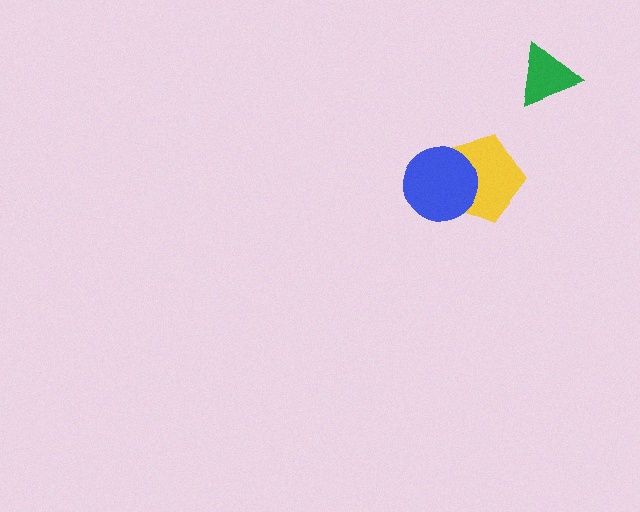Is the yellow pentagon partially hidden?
Yes, it is partially covered by another shape.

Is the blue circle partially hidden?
No, no other shape covers it.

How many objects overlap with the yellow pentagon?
1 object overlaps with the yellow pentagon.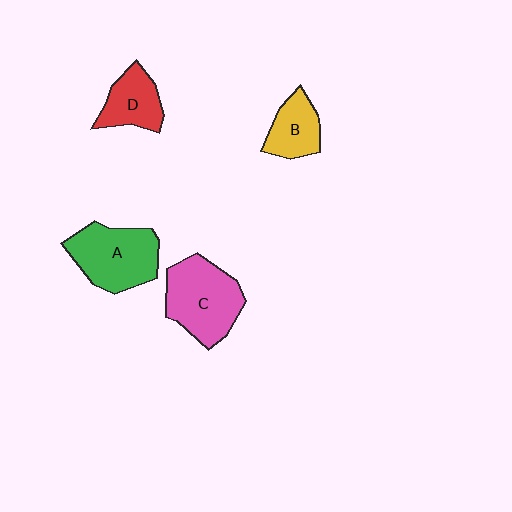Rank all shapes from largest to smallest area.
From largest to smallest: C (pink), A (green), D (red), B (yellow).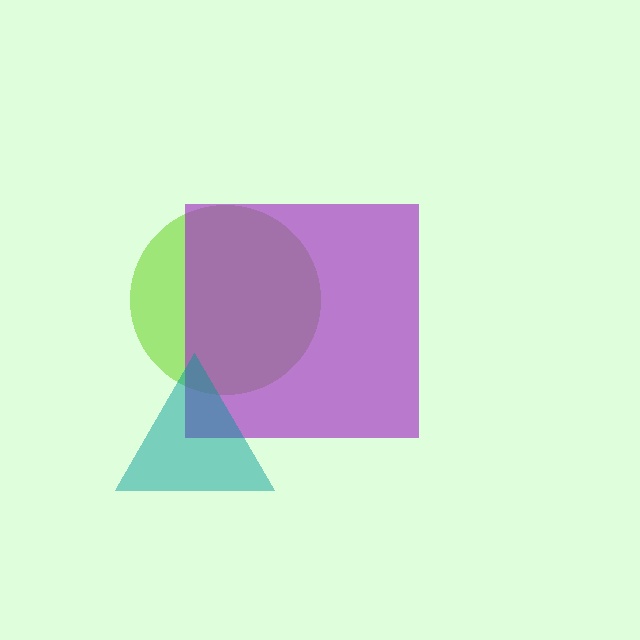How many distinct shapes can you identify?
There are 3 distinct shapes: a lime circle, a purple square, a teal triangle.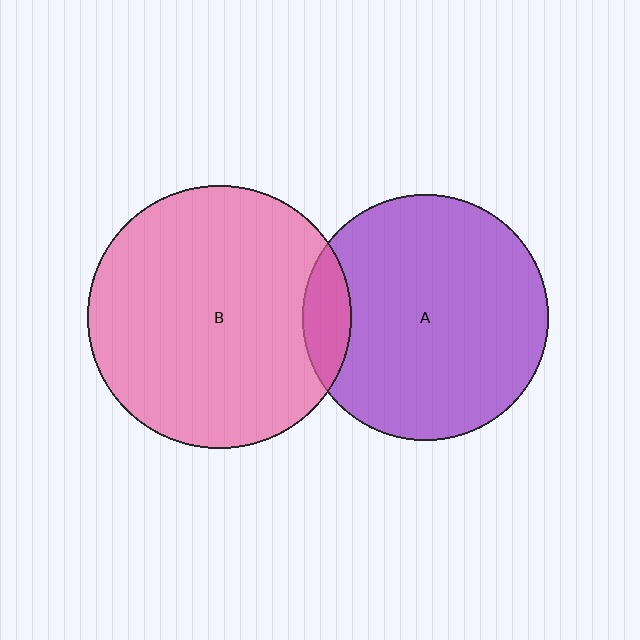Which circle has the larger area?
Circle B (pink).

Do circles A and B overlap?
Yes.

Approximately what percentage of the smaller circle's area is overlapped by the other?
Approximately 10%.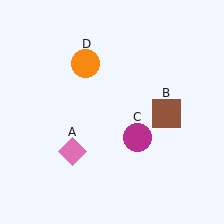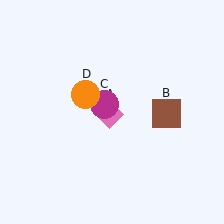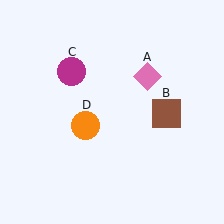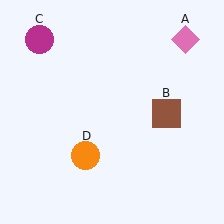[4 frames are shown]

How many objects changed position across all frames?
3 objects changed position: pink diamond (object A), magenta circle (object C), orange circle (object D).